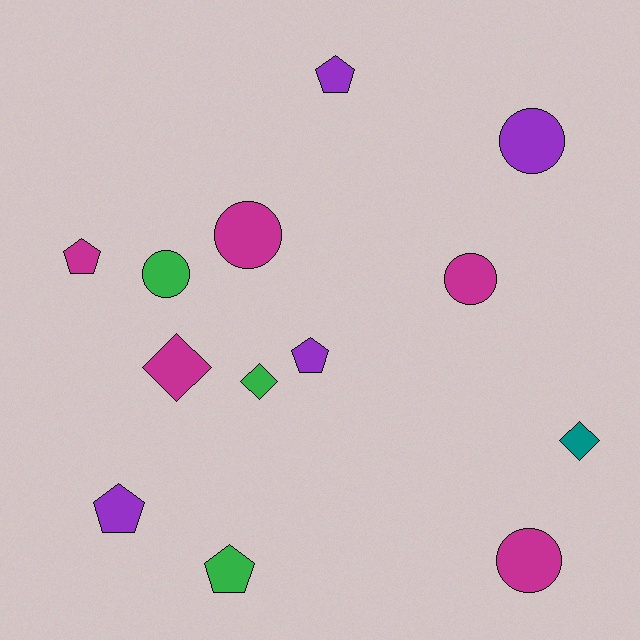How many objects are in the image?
There are 13 objects.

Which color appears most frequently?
Magenta, with 5 objects.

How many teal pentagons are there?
There are no teal pentagons.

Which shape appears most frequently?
Circle, with 5 objects.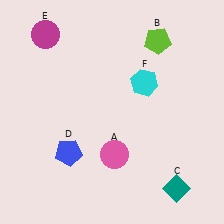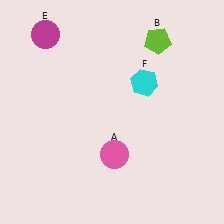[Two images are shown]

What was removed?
The blue pentagon (D), the teal diamond (C) were removed in Image 2.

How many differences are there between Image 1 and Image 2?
There are 2 differences between the two images.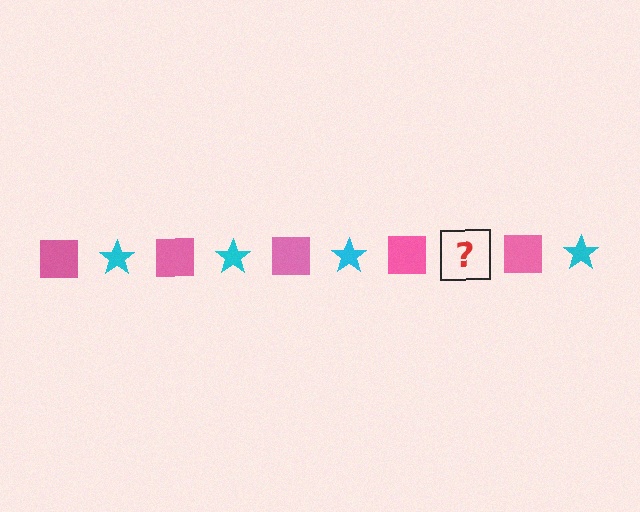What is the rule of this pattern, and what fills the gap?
The rule is that the pattern alternates between pink square and cyan star. The gap should be filled with a cyan star.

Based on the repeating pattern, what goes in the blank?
The blank should be a cyan star.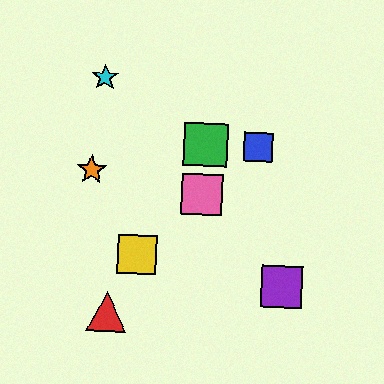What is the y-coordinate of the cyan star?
The cyan star is at y≈78.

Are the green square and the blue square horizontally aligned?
Yes, both are at y≈145.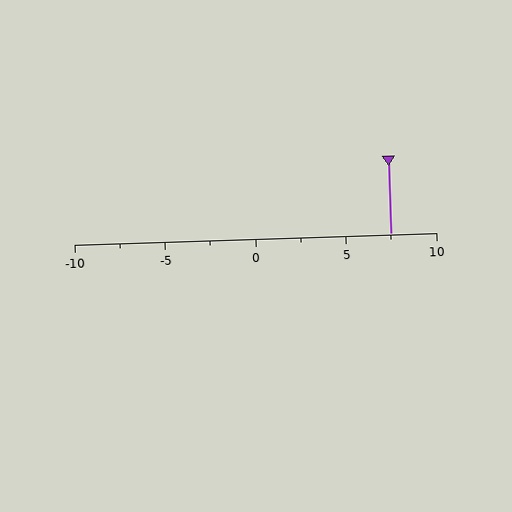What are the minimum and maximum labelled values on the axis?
The axis runs from -10 to 10.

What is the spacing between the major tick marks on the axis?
The major ticks are spaced 5 apart.